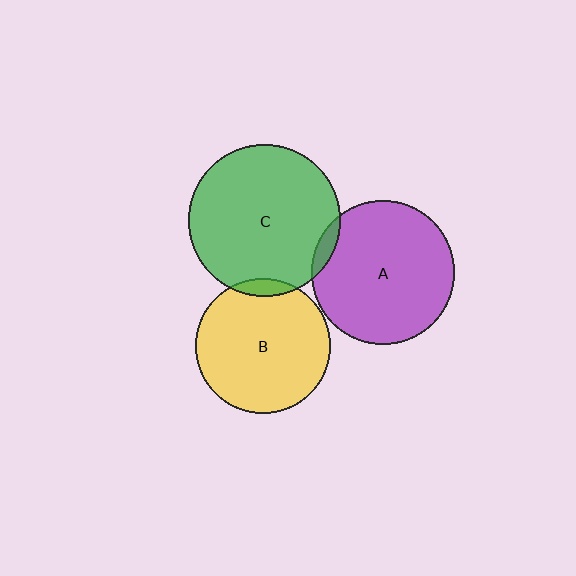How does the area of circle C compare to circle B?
Approximately 1.3 times.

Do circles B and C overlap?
Yes.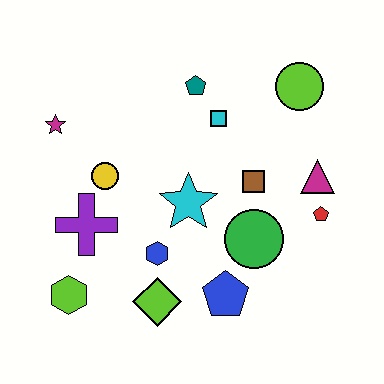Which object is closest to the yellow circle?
The purple cross is closest to the yellow circle.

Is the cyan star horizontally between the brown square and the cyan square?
No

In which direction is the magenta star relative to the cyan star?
The magenta star is to the left of the cyan star.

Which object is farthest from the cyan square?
The lime hexagon is farthest from the cyan square.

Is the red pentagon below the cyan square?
Yes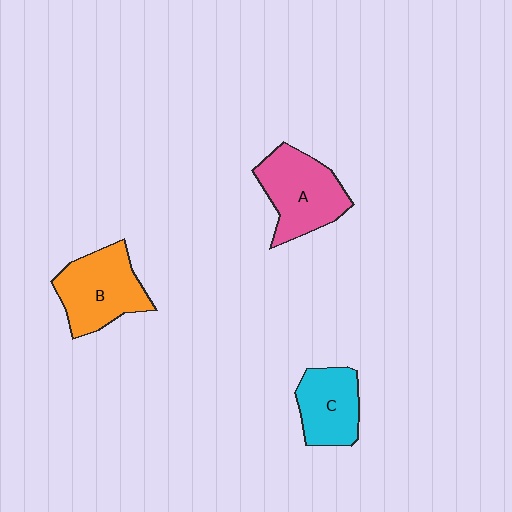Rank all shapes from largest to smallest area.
From largest to smallest: A (pink), B (orange), C (cyan).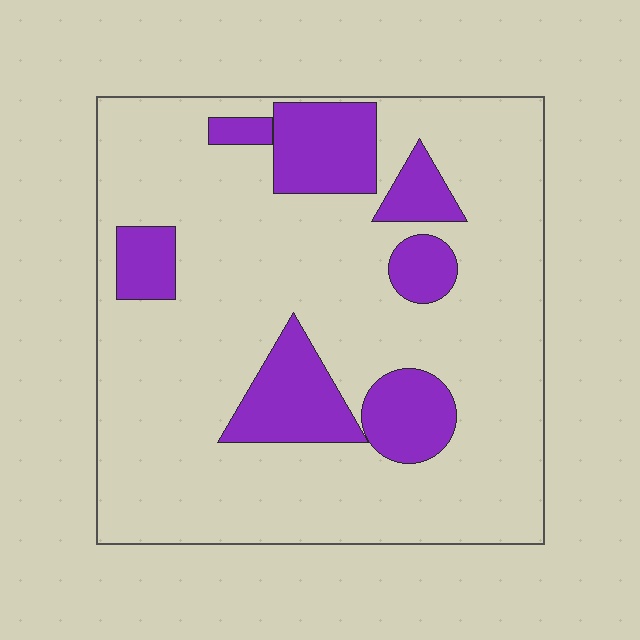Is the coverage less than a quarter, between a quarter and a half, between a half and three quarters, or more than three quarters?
Less than a quarter.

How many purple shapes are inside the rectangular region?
7.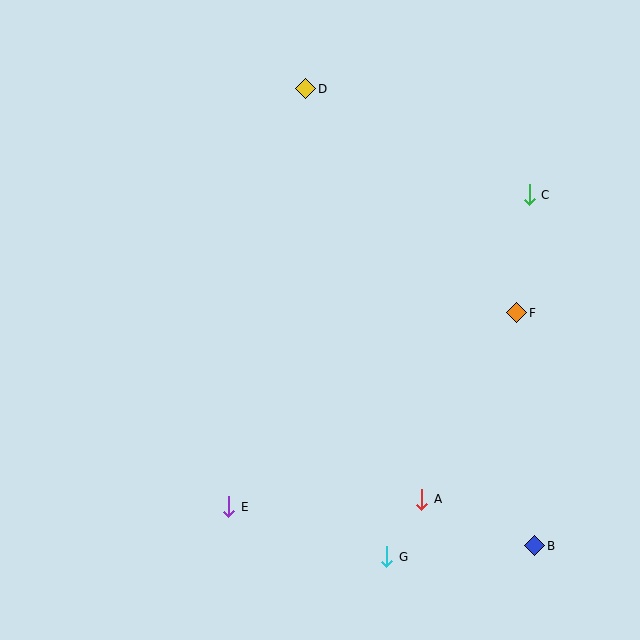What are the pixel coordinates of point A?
Point A is at (422, 499).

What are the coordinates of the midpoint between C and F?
The midpoint between C and F is at (523, 254).